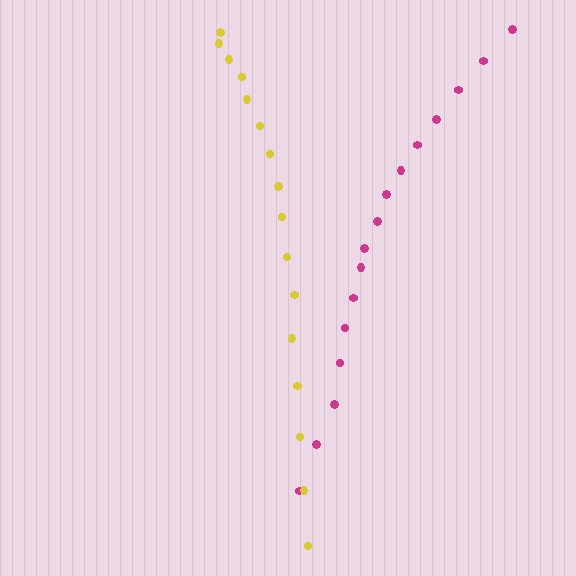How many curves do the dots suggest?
There are 2 distinct paths.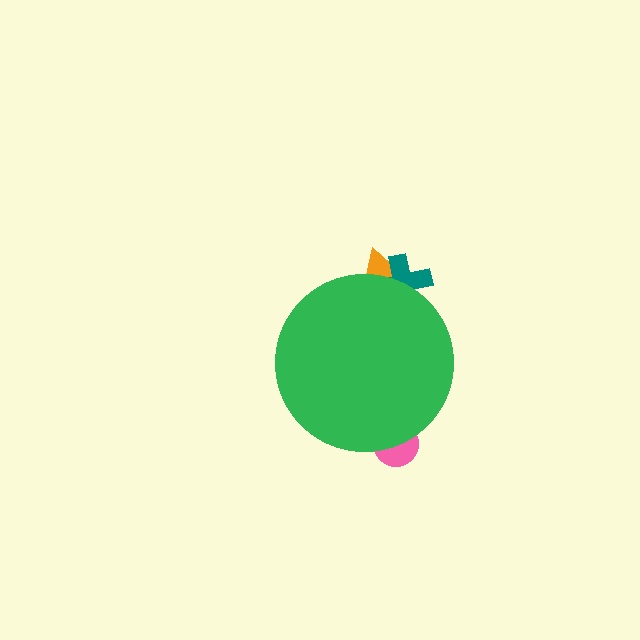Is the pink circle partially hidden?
Yes, the pink circle is partially hidden behind the green circle.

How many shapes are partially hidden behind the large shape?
3 shapes are partially hidden.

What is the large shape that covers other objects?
A green circle.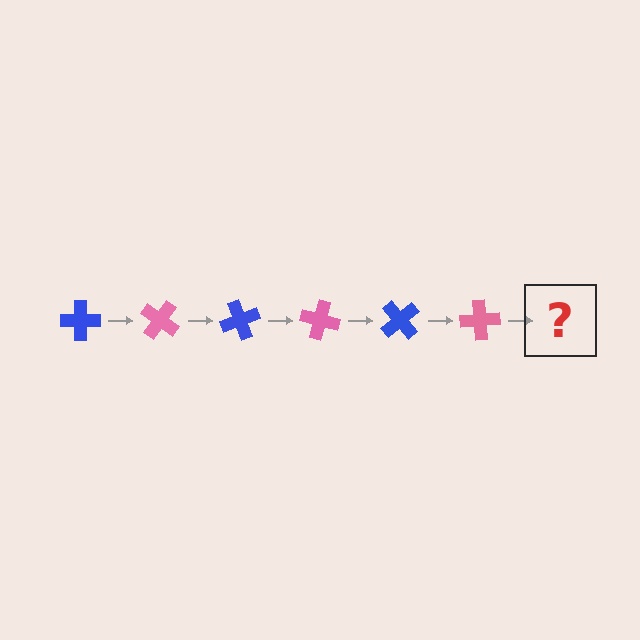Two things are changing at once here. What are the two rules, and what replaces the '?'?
The two rules are that it rotates 35 degrees each step and the color cycles through blue and pink. The '?' should be a blue cross, rotated 210 degrees from the start.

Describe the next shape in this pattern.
It should be a blue cross, rotated 210 degrees from the start.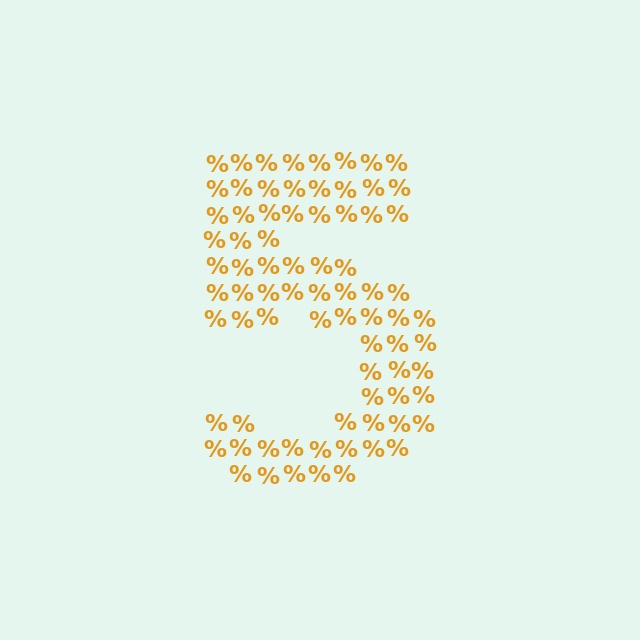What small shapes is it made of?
It is made of small percent signs.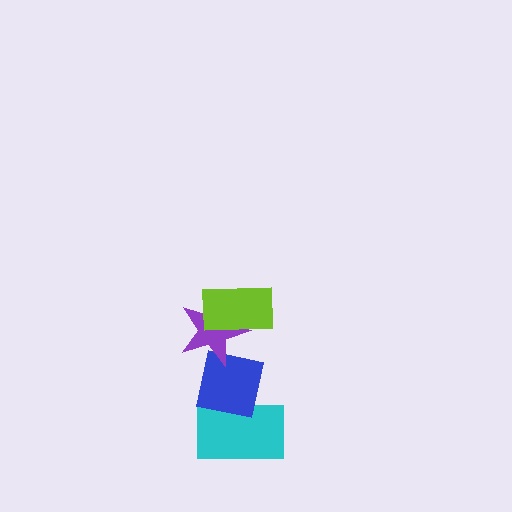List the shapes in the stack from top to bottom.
From top to bottom: the lime rectangle, the purple star, the blue square, the cyan rectangle.